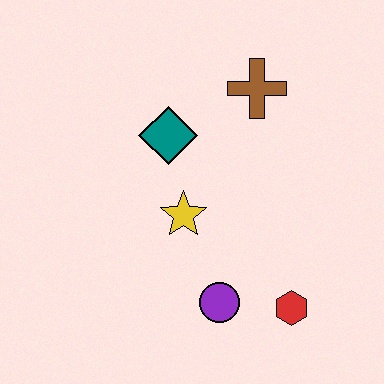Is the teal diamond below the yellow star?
No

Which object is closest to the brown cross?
The teal diamond is closest to the brown cross.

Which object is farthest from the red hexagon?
The brown cross is farthest from the red hexagon.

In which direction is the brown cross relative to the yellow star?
The brown cross is above the yellow star.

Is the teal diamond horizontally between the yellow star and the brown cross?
No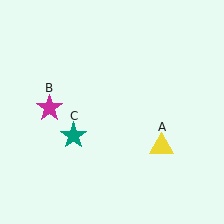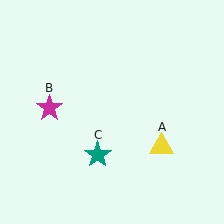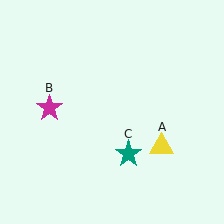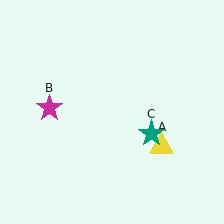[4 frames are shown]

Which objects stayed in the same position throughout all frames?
Yellow triangle (object A) and magenta star (object B) remained stationary.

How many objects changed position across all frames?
1 object changed position: teal star (object C).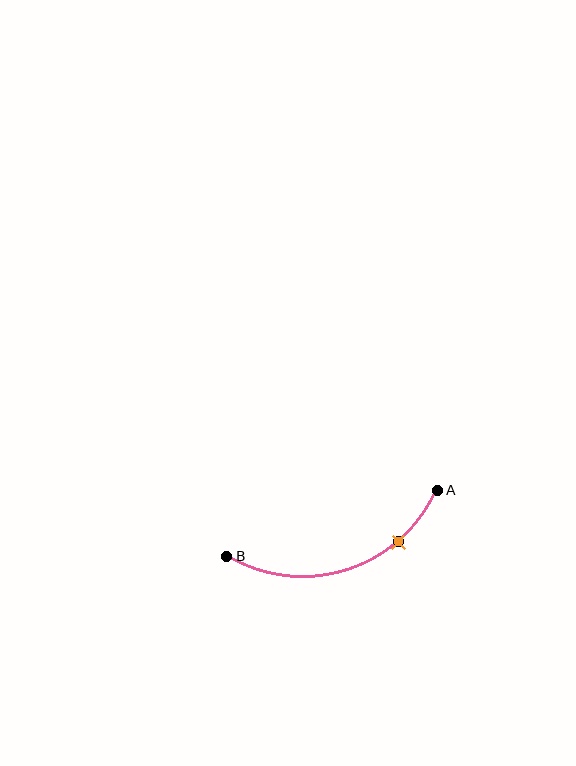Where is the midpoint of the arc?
The arc midpoint is the point on the curve farthest from the straight line joining A and B. It sits below that line.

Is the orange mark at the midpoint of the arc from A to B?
No. The orange mark lies on the arc but is closer to endpoint A. The arc midpoint would be at the point on the curve equidistant along the arc from both A and B.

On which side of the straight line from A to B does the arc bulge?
The arc bulges below the straight line connecting A and B.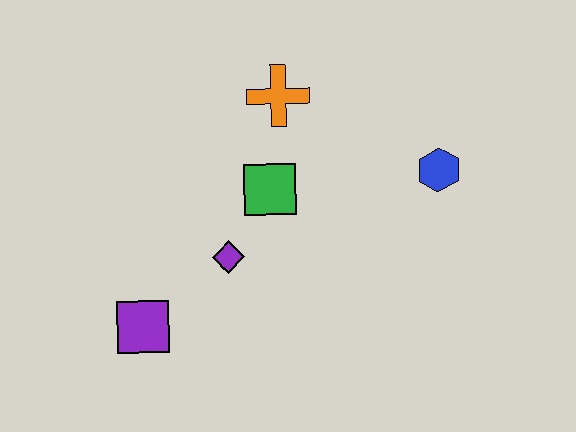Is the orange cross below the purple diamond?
No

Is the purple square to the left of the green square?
Yes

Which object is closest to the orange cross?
The green square is closest to the orange cross.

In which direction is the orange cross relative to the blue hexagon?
The orange cross is to the left of the blue hexagon.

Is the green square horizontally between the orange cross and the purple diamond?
Yes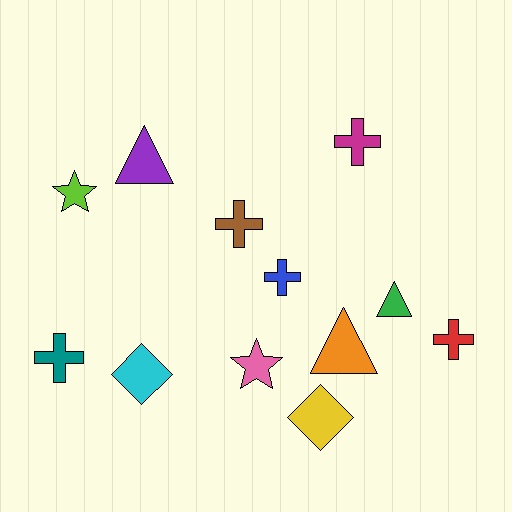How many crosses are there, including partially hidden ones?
There are 5 crosses.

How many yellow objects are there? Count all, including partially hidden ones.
There is 1 yellow object.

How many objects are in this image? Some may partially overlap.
There are 12 objects.